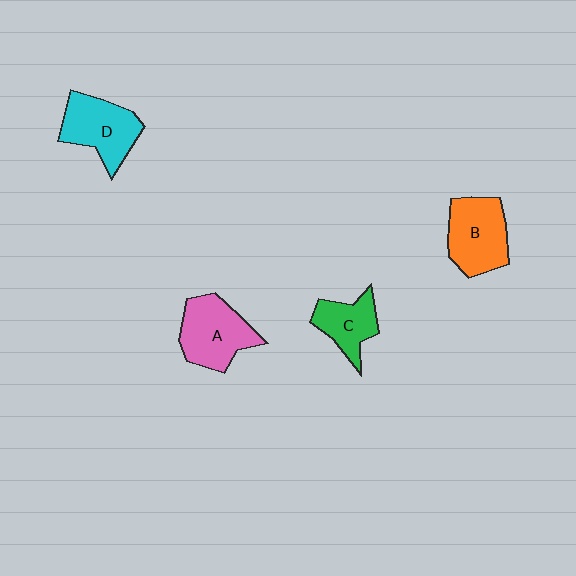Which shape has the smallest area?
Shape C (green).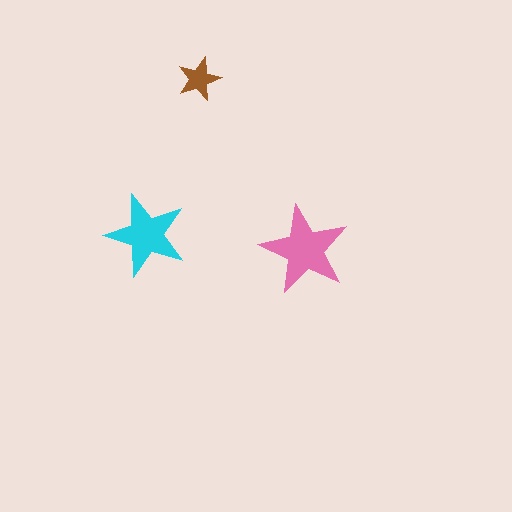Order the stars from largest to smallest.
the pink one, the cyan one, the brown one.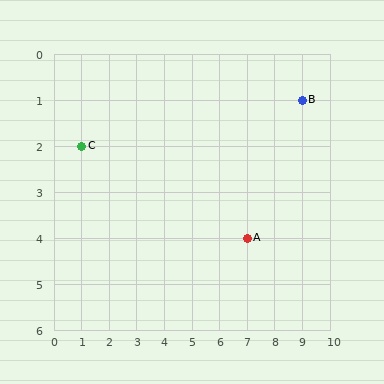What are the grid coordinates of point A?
Point A is at grid coordinates (7, 4).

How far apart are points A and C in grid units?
Points A and C are 6 columns and 2 rows apart (about 6.3 grid units diagonally).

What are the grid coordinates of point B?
Point B is at grid coordinates (9, 1).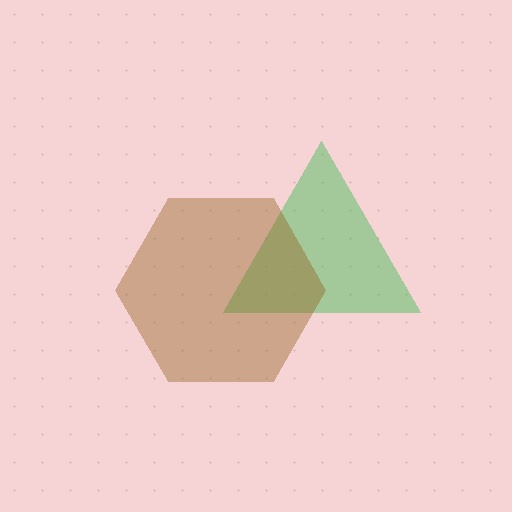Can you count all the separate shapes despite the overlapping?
Yes, there are 2 separate shapes.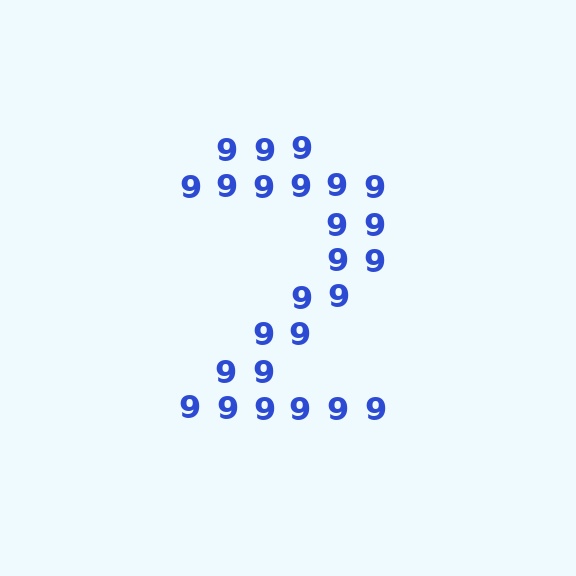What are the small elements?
The small elements are digit 9's.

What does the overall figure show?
The overall figure shows the digit 2.